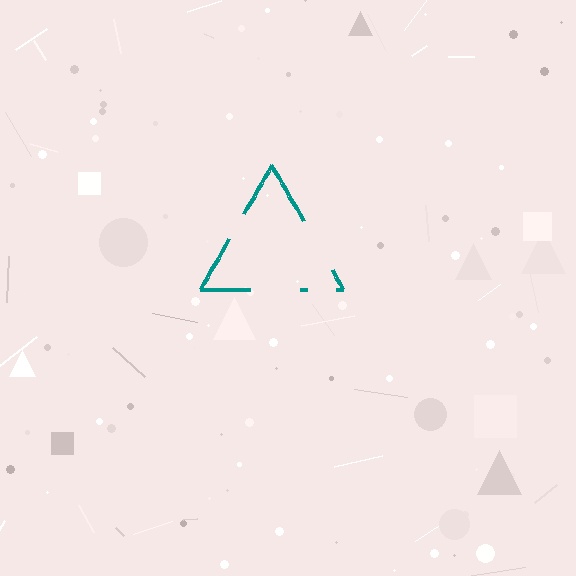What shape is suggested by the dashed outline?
The dashed outline suggests a triangle.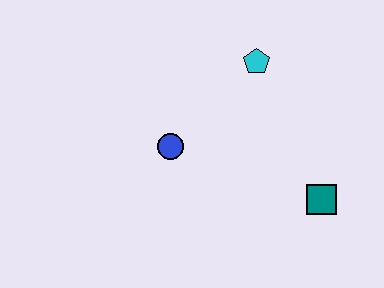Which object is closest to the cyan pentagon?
The blue circle is closest to the cyan pentagon.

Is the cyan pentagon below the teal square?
No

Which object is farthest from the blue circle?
The teal square is farthest from the blue circle.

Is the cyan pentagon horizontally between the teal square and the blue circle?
Yes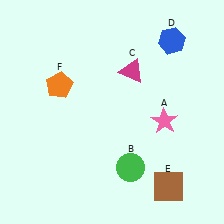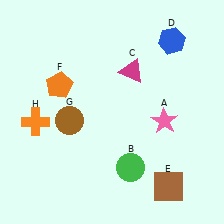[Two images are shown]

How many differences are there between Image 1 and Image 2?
There are 2 differences between the two images.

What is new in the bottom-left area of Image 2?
A brown circle (G) was added in the bottom-left area of Image 2.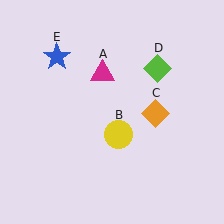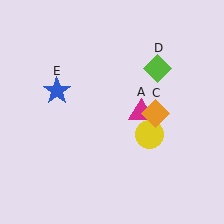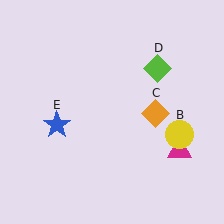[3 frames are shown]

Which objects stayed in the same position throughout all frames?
Orange diamond (object C) and lime diamond (object D) remained stationary.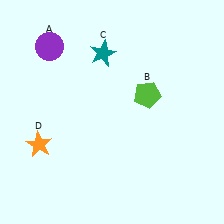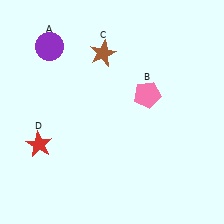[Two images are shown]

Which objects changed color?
B changed from lime to pink. C changed from teal to brown. D changed from orange to red.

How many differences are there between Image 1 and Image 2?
There are 3 differences between the two images.